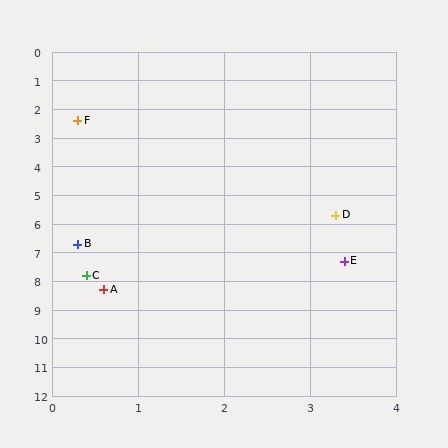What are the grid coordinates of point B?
Point B is at approximately (0.3, 6.7).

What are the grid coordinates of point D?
Point D is at approximately (3.3, 5.7).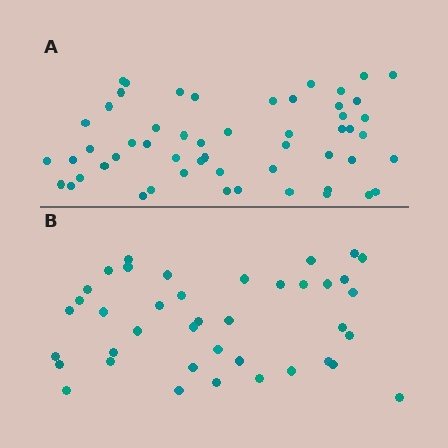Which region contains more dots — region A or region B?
Region A (the top region) has more dots.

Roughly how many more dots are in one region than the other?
Region A has approximately 15 more dots than region B.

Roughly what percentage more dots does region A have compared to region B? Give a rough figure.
About 35% more.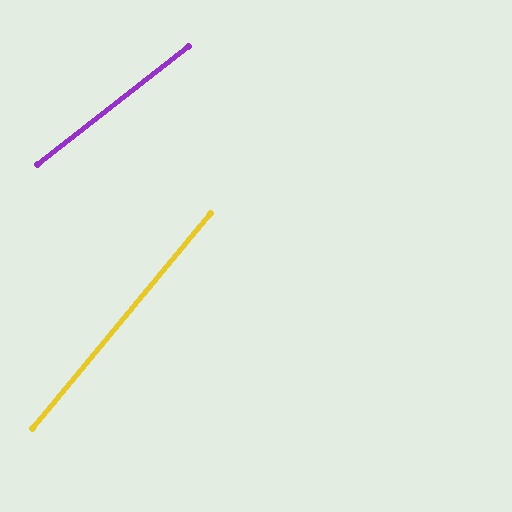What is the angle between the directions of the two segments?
Approximately 12 degrees.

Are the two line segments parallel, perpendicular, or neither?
Neither parallel nor perpendicular — they differ by about 12°.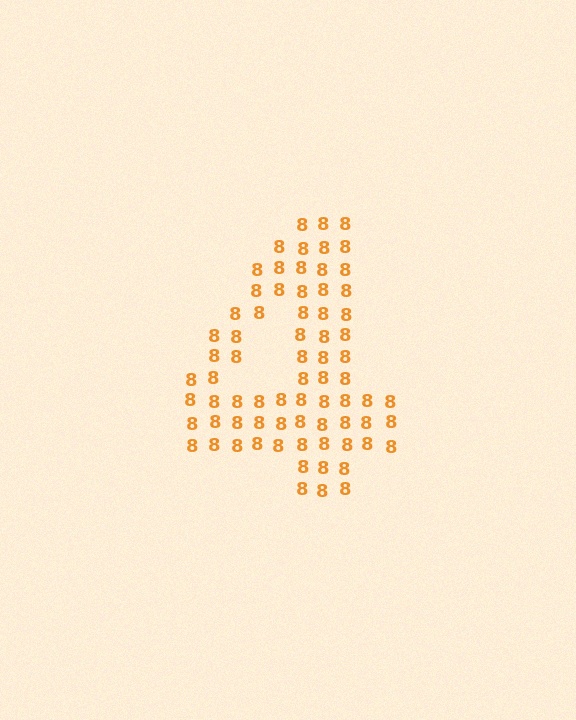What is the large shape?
The large shape is the digit 4.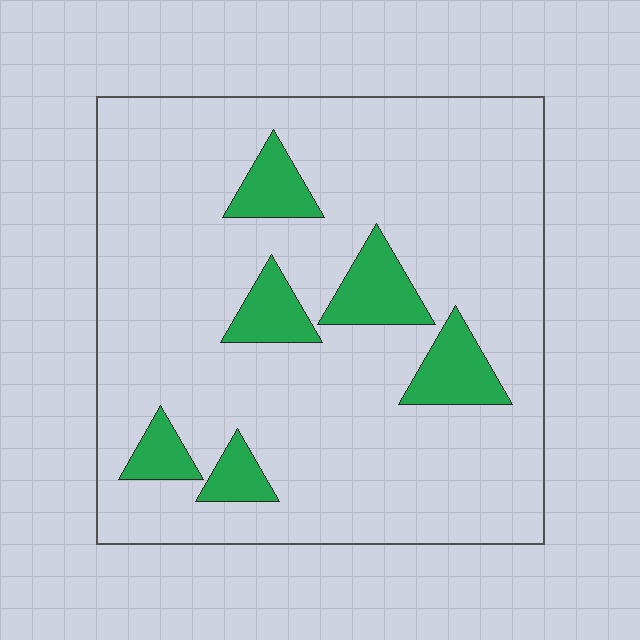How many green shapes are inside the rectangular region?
6.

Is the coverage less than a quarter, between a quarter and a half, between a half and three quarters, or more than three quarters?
Less than a quarter.